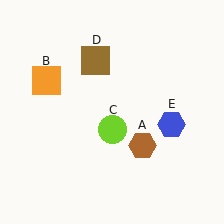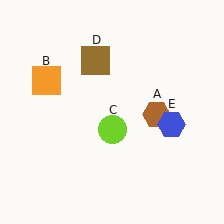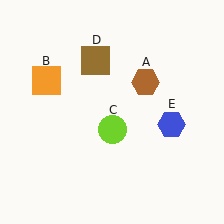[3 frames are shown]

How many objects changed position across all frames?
1 object changed position: brown hexagon (object A).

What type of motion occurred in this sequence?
The brown hexagon (object A) rotated counterclockwise around the center of the scene.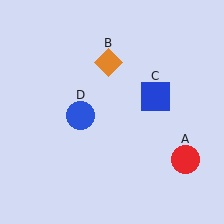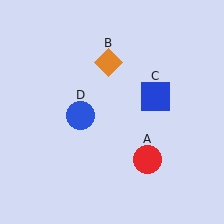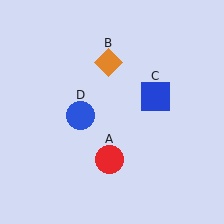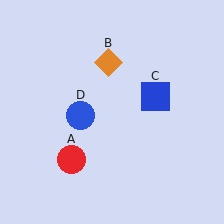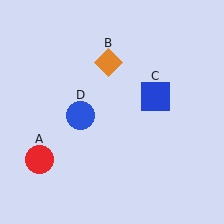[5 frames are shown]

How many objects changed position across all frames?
1 object changed position: red circle (object A).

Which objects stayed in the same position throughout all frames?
Orange diamond (object B) and blue square (object C) and blue circle (object D) remained stationary.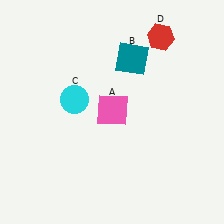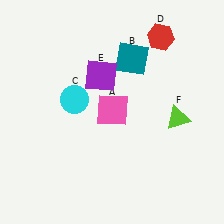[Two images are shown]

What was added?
A purple square (E), a lime triangle (F) were added in Image 2.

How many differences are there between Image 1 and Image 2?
There are 2 differences between the two images.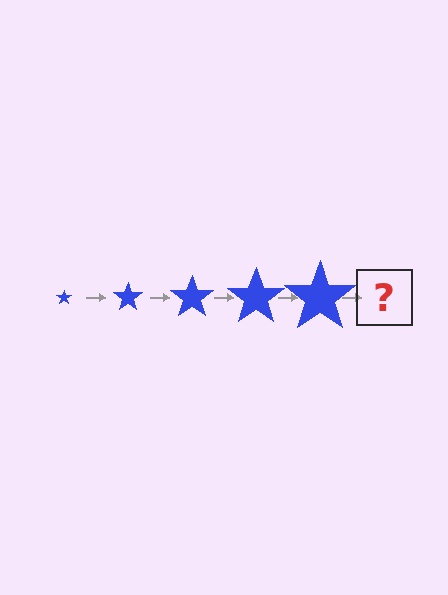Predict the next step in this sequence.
The next step is a blue star, larger than the previous one.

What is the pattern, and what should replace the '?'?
The pattern is that the star gets progressively larger each step. The '?' should be a blue star, larger than the previous one.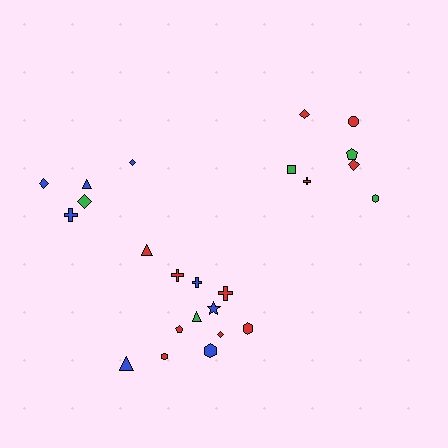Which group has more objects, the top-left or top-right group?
The top-right group.